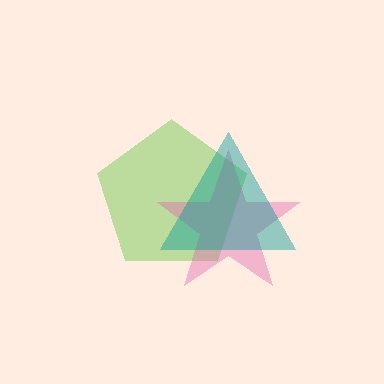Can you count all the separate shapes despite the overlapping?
Yes, there are 3 separate shapes.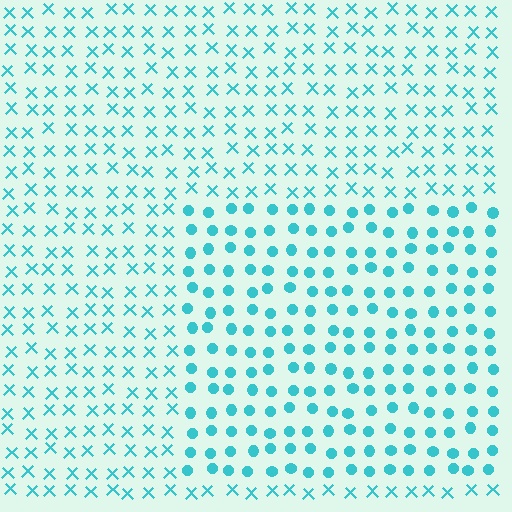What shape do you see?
I see a rectangle.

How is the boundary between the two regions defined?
The boundary is defined by a change in element shape: circles inside vs. X marks outside. All elements share the same color and spacing.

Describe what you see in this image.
The image is filled with small cyan elements arranged in a uniform grid. A rectangle-shaped region contains circles, while the surrounding area contains X marks. The boundary is defined purely by the change in element shape.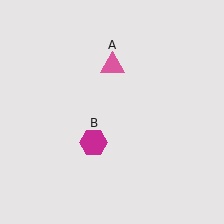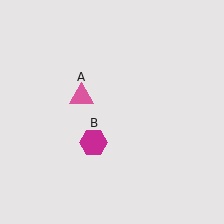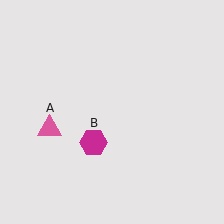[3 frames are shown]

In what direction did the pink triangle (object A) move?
The pink triangle (object A) moved down and to the left.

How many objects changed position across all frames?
1 object changed position: pink triangle (object A).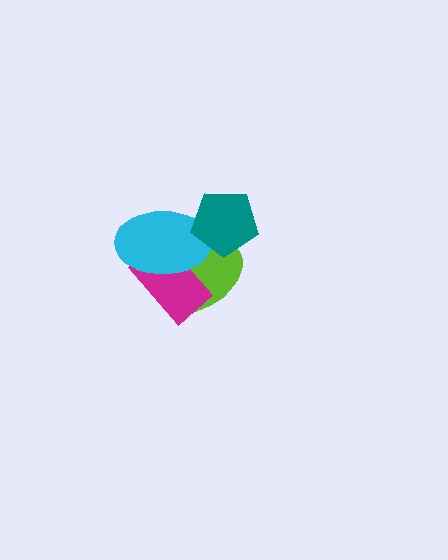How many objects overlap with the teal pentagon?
2 objects overlap with the teal pentagon.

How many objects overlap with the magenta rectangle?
2 objects overlap with the magenta rectangle.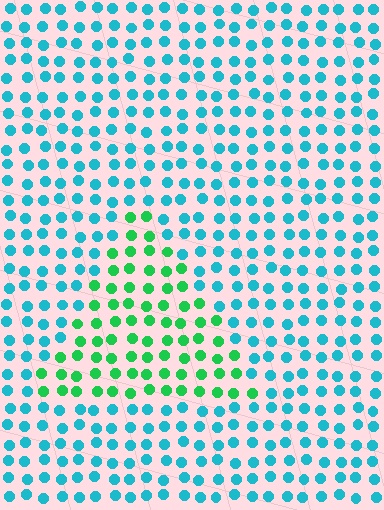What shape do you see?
I see a triangle.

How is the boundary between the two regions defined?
The boundary is defined purely by a slight shift in hue (about 49 degrees). Spacing, size, and orientation are identical on both sides.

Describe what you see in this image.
The image is filled with small cyan elements in a uniform arrangement. A triangle-shaped region is visible where the elements are tinted to a slightly different hue, forming a subtle color boundary.